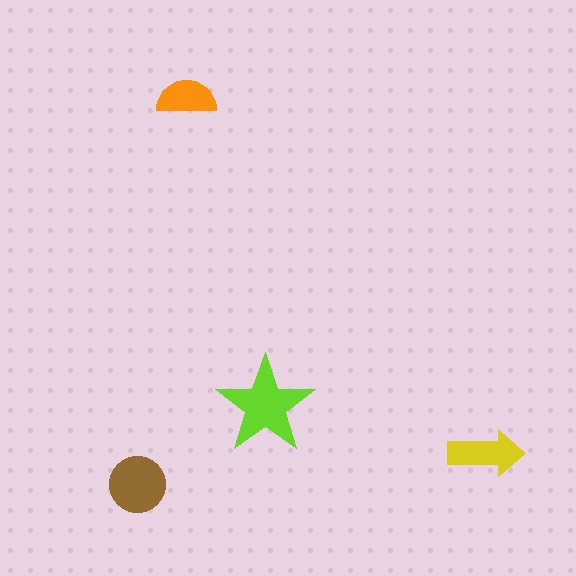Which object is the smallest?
The orange semicircle.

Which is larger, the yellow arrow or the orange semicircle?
The yellow arrow.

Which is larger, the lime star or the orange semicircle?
The lime star.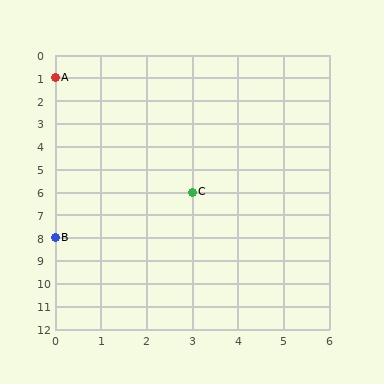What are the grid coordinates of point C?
Point C is at grid coordinates (3, 6).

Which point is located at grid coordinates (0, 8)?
Point B is at (0, 8).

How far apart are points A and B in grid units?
Points A and B are 7 rows apart.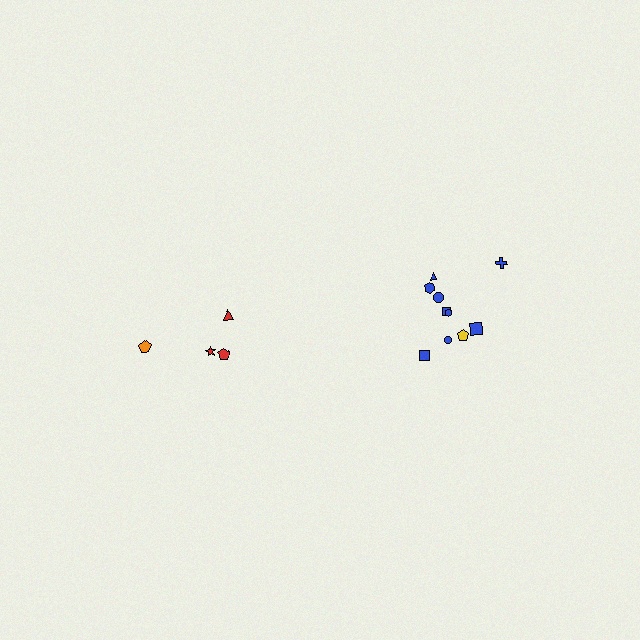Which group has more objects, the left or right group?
The right group.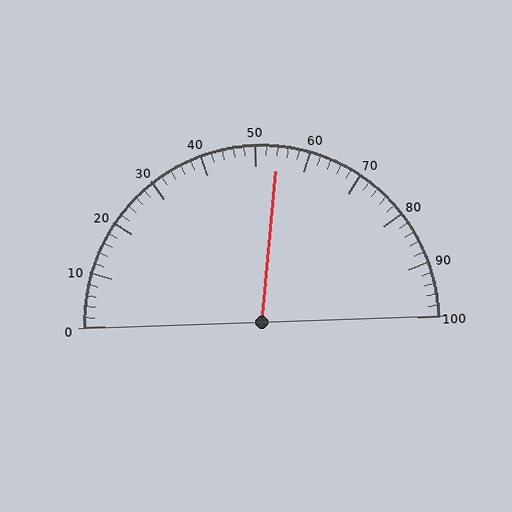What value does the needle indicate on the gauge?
The needle indicates approximately 54.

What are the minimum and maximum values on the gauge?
The gauge ranges from 0 to 100.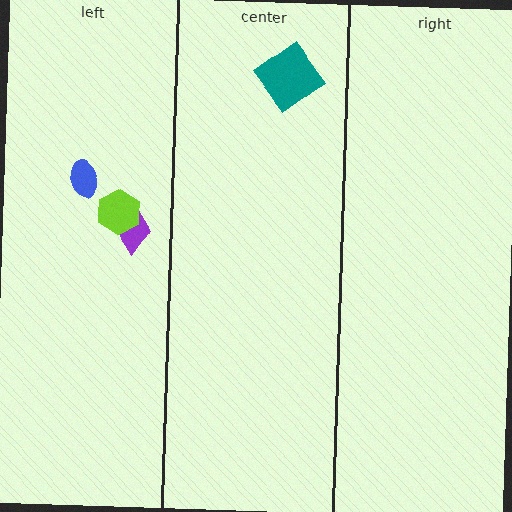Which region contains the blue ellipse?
The left region.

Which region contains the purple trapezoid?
The left region.